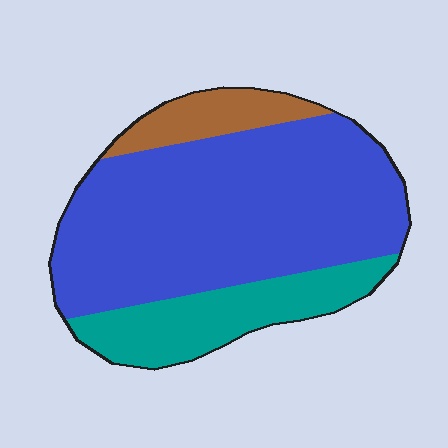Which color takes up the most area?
Blue, at roughly 70%.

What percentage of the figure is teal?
Teal takes up between a sixth and a third of the figure.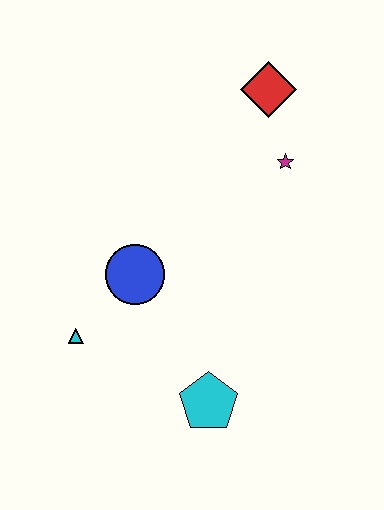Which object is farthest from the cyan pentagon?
The red diamond is farthest from the cyan pentagon.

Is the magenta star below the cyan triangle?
No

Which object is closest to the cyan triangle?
The blue circle is closest to the cyan triangle.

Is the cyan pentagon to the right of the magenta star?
No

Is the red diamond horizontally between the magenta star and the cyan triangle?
Yes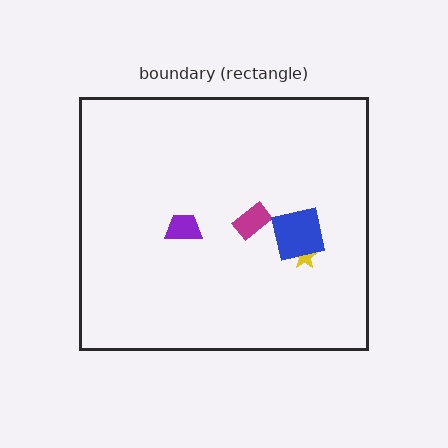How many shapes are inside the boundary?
4 inside, 0 outside.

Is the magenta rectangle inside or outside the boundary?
Inside.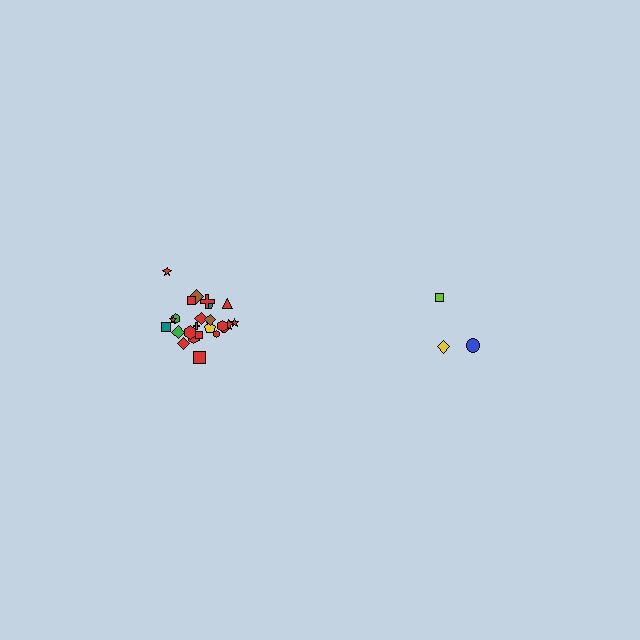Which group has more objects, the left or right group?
The left group.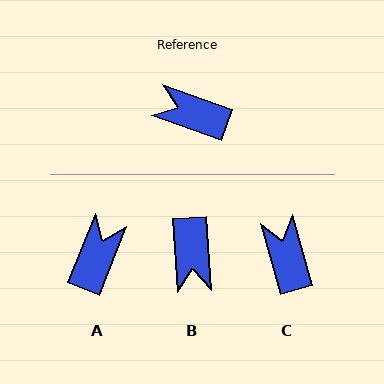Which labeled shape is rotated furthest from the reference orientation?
B, about 114 degrees away.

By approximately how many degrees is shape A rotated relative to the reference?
Approximately 92 degrees clockwise.